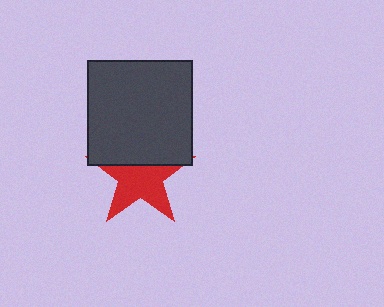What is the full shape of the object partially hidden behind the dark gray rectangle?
The partially hidden object is a red star.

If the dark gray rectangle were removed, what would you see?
You would see the complete red star.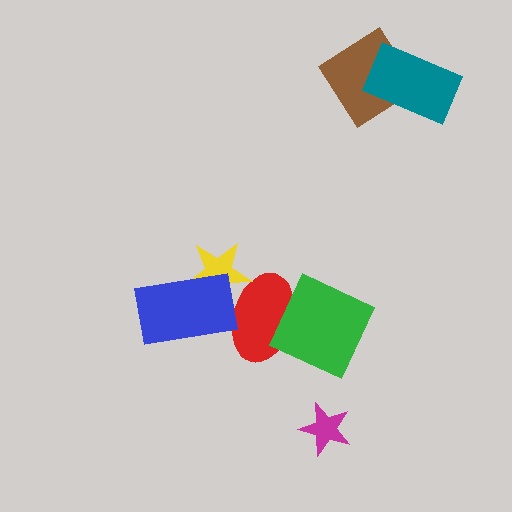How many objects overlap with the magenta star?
0 objects overlap with the magenta star.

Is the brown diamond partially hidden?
Yes, it is partially covered by another shape.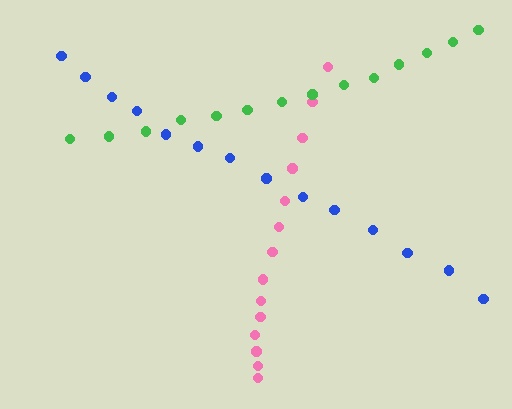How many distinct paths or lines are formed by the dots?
There are 3 distinct paths.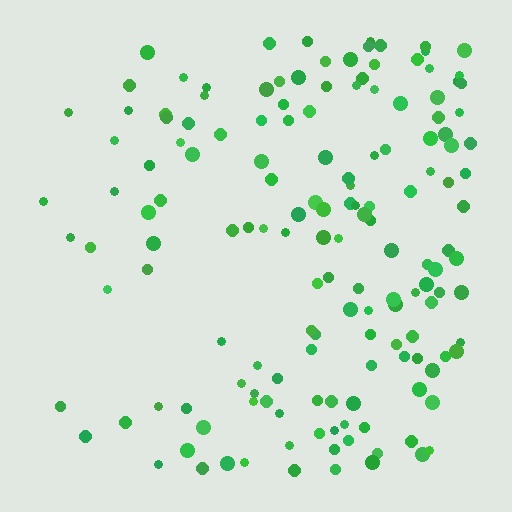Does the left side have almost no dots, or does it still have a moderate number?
Still a moderate number, just noticeably fewer than the right.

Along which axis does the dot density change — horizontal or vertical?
Horizontal.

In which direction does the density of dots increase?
From left to right, with the right side densest.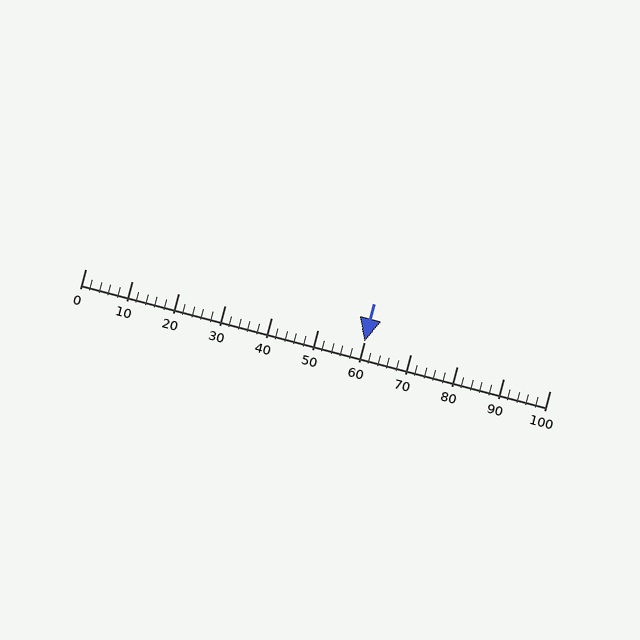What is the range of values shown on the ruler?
The ruler shows values from 0 to 100.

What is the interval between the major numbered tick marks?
The major tick marks are spaced 10 units apart.